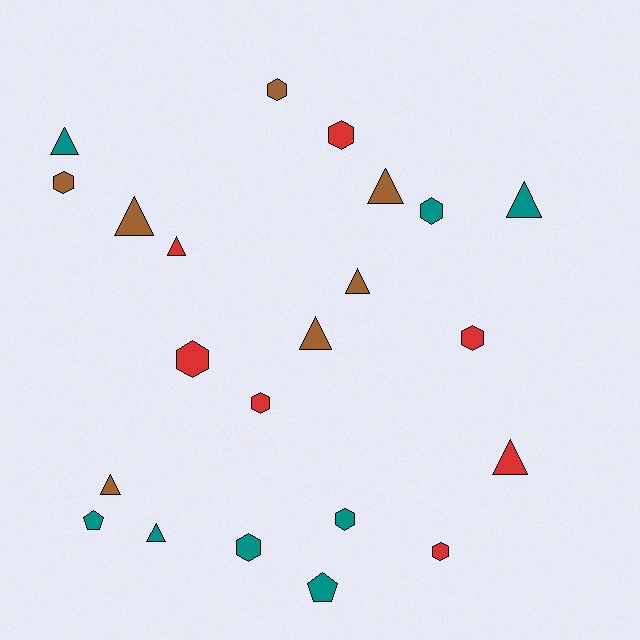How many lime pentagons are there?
There are no lime pentagons.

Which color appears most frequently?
Teal, with 8 objects.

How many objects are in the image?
There are 22 objects.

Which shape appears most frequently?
Triangle, with 10 objects.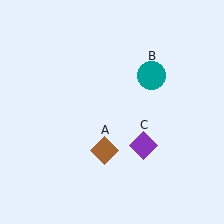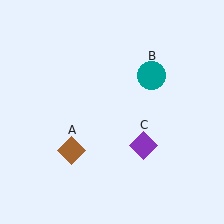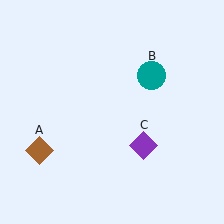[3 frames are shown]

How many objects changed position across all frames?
1 object changed position: brown diamond (object A).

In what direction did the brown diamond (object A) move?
The brown diamond (object A) moved left.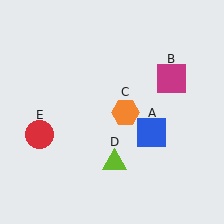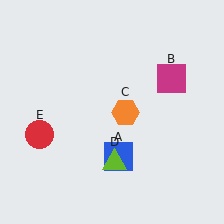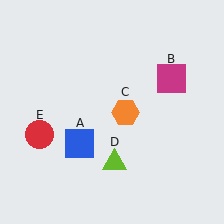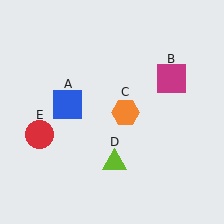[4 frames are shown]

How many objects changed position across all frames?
1 object changed position: blue square (object A).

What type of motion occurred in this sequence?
The blue square (object A) rotated clockwise around the center of the scene.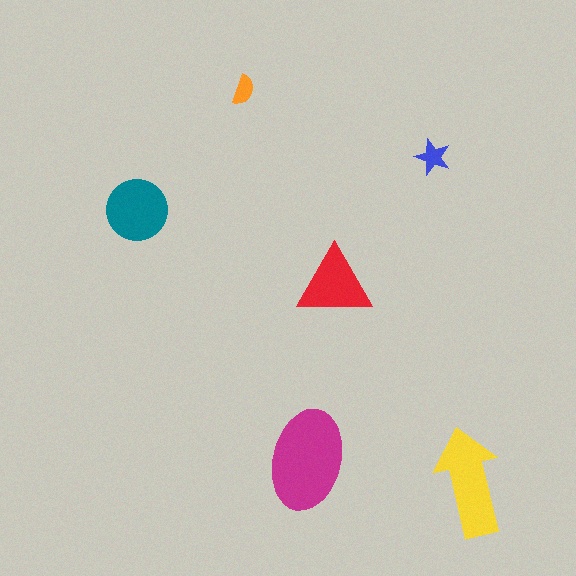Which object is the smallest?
The orange semicircle.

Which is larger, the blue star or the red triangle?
The red triangle.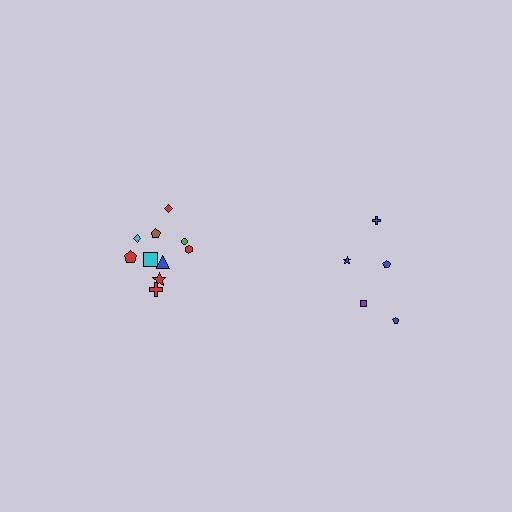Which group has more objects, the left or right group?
The left group.